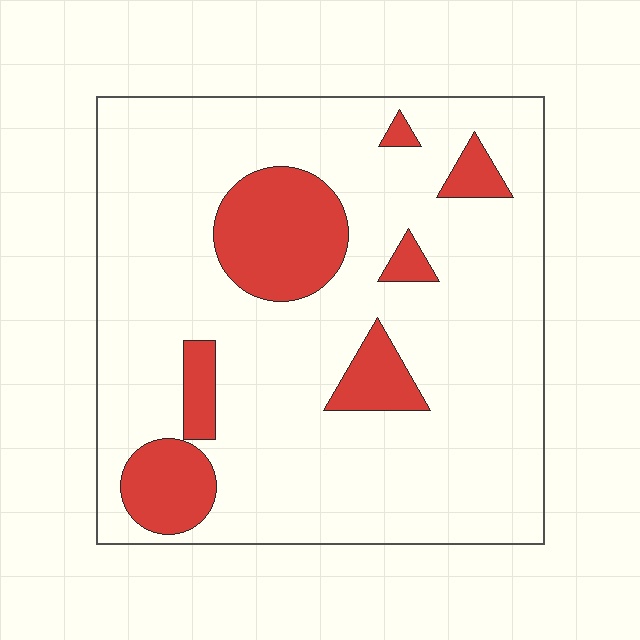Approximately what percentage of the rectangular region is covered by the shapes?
Approximately 20%.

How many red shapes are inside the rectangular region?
7.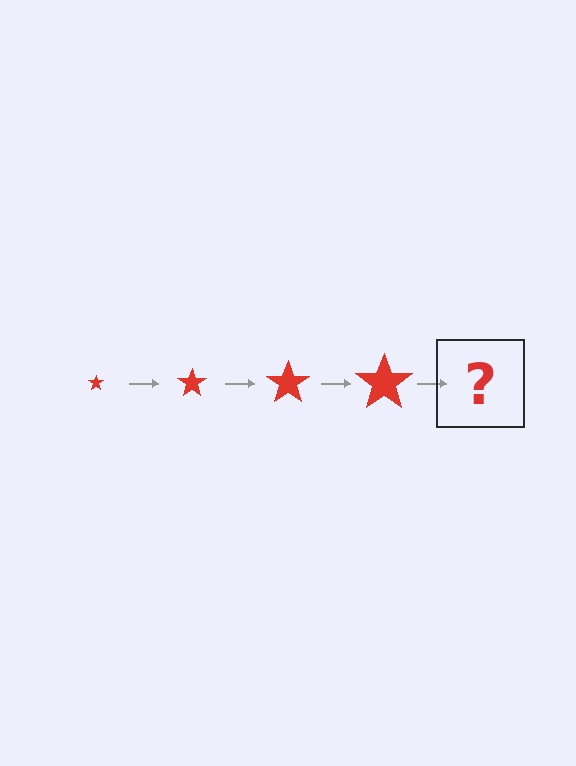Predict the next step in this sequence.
The next step is a red star, larger than the previous one.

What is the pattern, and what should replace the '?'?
The pattern is that the star gets progressively larger each step. The '?' should be a red star, larger than the previous one.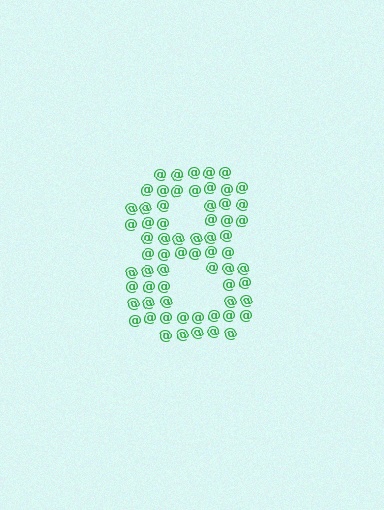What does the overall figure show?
The overall figure shows the digit 8.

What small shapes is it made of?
It is made of small at signs.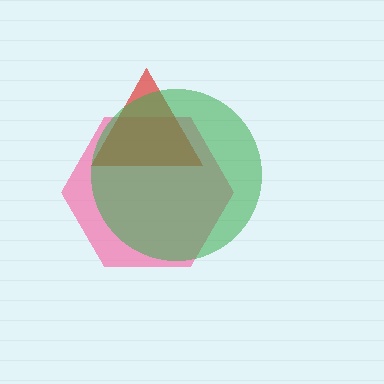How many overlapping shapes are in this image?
There are 3 overlapping shapes in the image.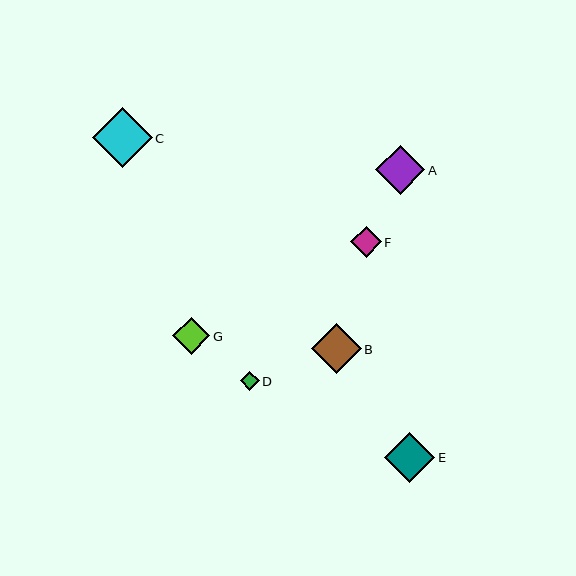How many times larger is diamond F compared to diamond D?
Diamond F is approximately 1.6 times the size of diamond D.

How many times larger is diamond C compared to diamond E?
Diamond C is approximately 1.2 times the size of diamond E.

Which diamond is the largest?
Diamond C is the largest with a size of approximately 60 pixels.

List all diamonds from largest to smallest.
From largest to smallest: C, E, B, A, G, F, D.